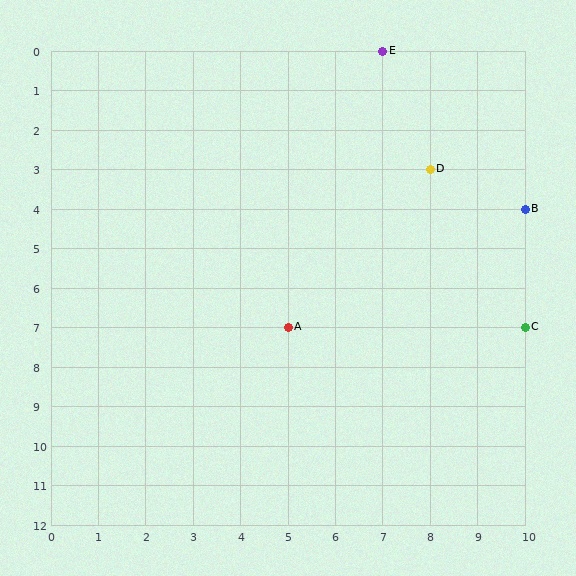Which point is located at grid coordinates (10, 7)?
Point C is at (10, 7).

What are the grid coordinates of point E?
Point E is at grid coordinates (7, 0).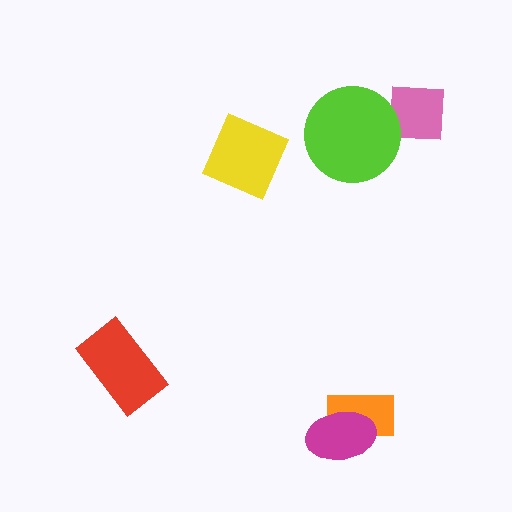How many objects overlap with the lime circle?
0 objects overlap with the lime circle.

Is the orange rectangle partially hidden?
Yes, it is partially covered by another shape.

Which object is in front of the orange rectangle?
The magenta ellipse is in front of the orange rectangle.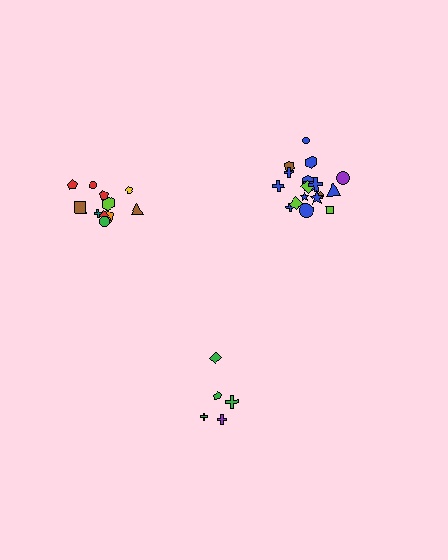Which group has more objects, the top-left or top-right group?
The top-right group.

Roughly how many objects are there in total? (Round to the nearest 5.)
Roughly 35 objects in total.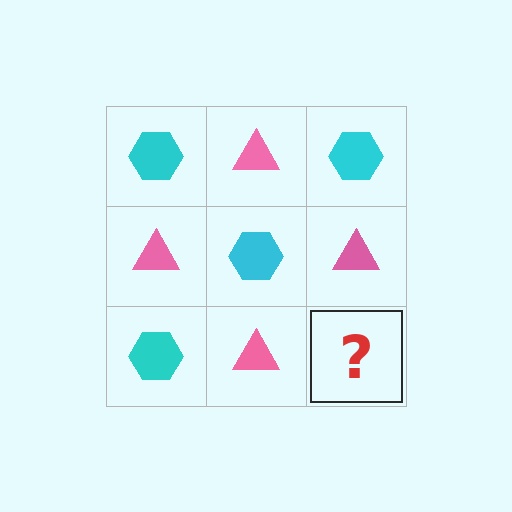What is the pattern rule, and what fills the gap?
The rule is that it alternates cyan hexagon and pink triangle in a checkerboard pattern. The gap should be filled with a cyan hexagon.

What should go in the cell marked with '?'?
The missing cell should contain a cyan hexagon.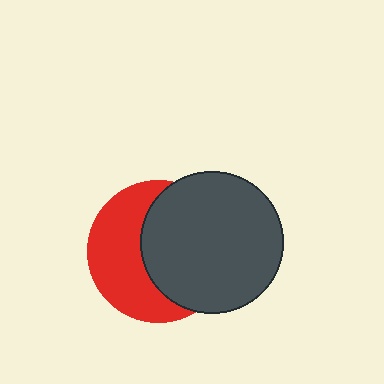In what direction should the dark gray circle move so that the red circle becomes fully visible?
The dark gray circle should move right. That is the shortest direction to clear the overlap and leave the red circle fully visible.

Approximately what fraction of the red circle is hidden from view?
Roughly 53% of the red circle is hidden behind the dark gray circle.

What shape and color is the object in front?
The object in front is a dark gray circle.